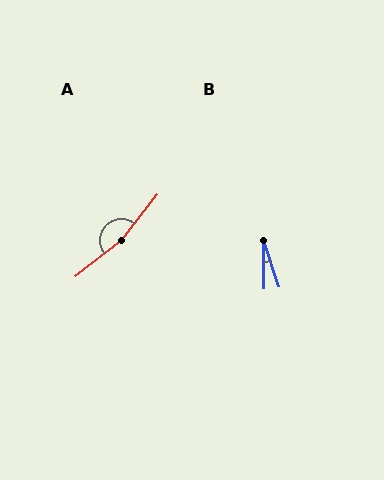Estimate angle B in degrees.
Approximately 18 degrees.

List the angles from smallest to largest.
B (18°), A (166°).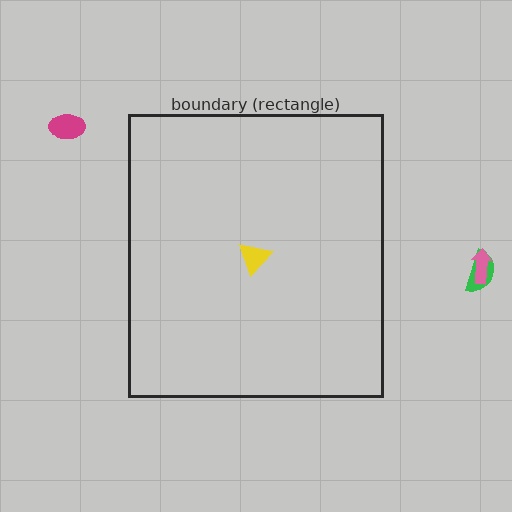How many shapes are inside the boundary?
1 inside, 3 outside.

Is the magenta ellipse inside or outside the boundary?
Outside.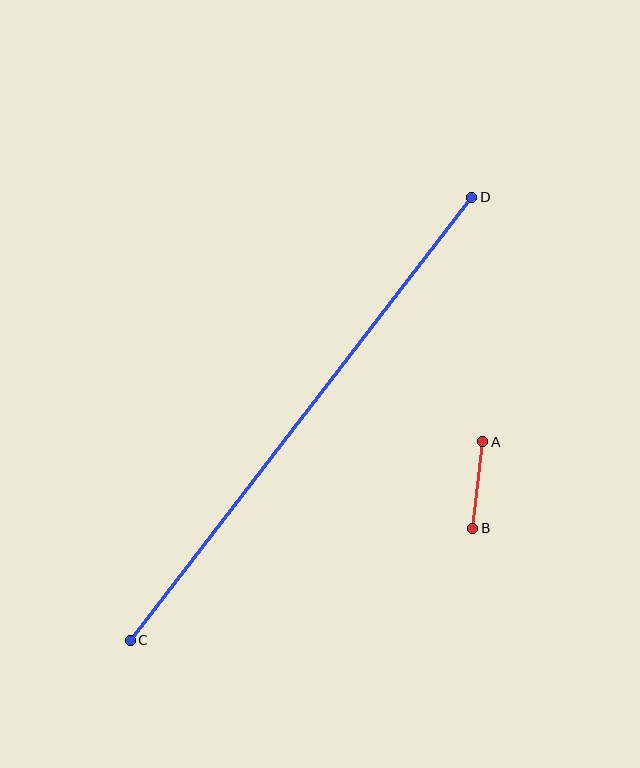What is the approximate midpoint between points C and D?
The midpoint is at approximately (301, 419) pixels.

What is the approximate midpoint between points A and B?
The midpoint is at approximately (478, 485) pixels.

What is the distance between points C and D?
The distance is approximately 559 pixels.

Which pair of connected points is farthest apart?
Points C and D are farthest apart.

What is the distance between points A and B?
The distance is approximately 87 pixels.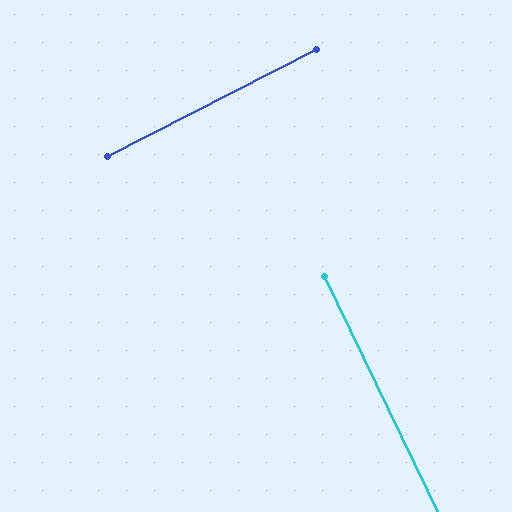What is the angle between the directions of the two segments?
Approximately 89 degrees.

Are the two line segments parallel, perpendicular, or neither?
Perpendicular — they meet at approximately 89°.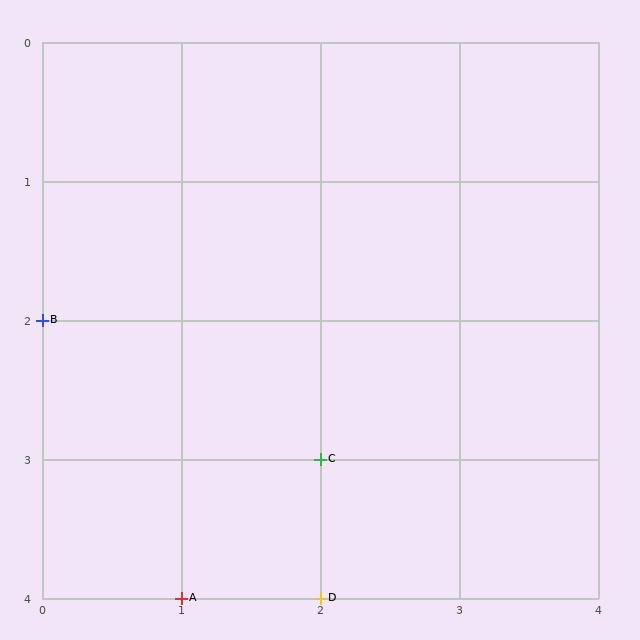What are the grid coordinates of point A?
Point A is at grid coordinates (1, 4).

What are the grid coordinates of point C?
Point C is at grid coordinates (2, 3).